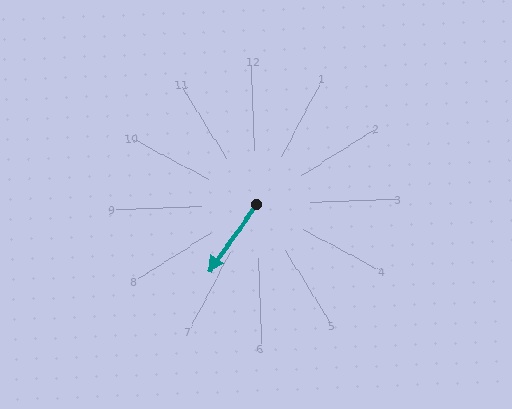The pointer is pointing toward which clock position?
Roughly 7 o'clock.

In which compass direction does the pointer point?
Southwest.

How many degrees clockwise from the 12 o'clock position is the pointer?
Approximately 217 degrees.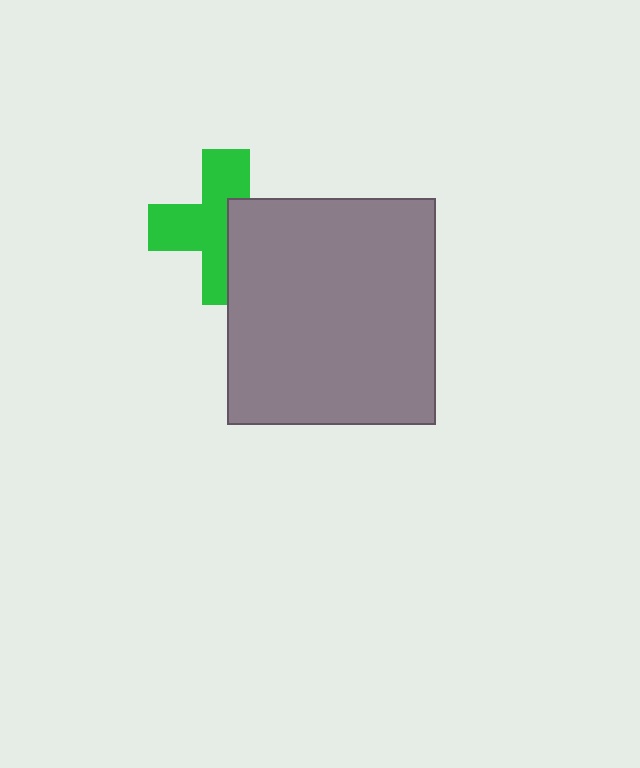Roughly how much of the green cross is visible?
About half of it is visible (roughly 61%).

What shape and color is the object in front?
The object in front is a gray rectangle.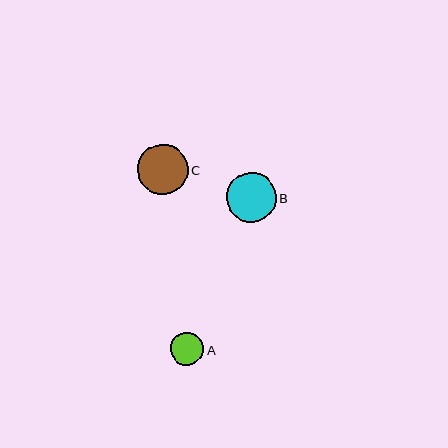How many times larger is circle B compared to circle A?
Circle B is approximately 1.5 times the size of circle A.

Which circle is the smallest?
Circle A is the smallest with a size of approximately 33 pixels.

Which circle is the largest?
Circle C is the largest with a size of approximately 51 pixels.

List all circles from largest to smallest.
From largest to smallest: C, B, A.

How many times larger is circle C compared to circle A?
Circle C is approximately 1.5 times the size of circle A.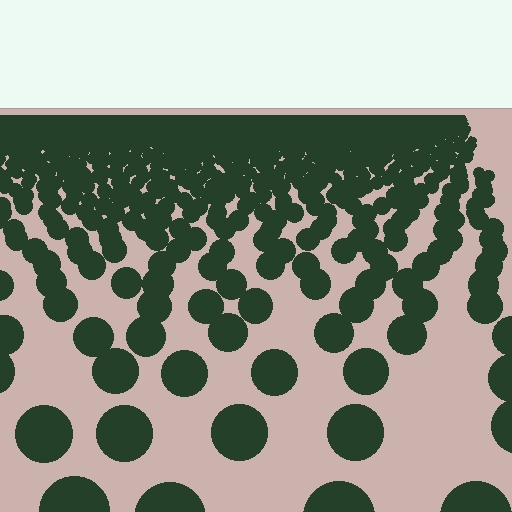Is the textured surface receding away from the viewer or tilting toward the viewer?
The surface is receding away from the viewer. Texture elements get smaller and denser toward the top.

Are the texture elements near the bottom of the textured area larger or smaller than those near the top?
Larger. Near the bottom, elements are closer to the viewer and appear at a bigger on-screen size.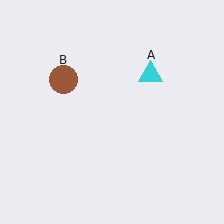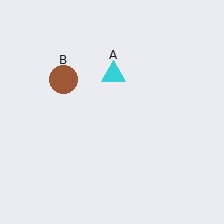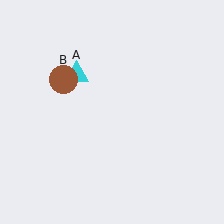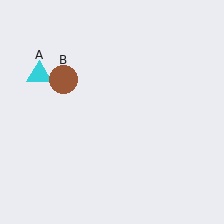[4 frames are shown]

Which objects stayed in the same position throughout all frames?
Brown circle (object B) remained stationary.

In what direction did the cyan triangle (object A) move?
The cyan triangle (object A) moved left.